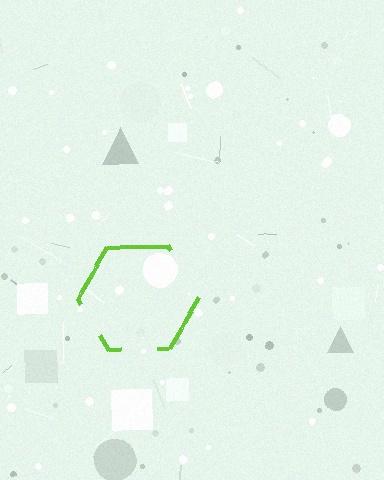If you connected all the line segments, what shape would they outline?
They would outline a hexagon.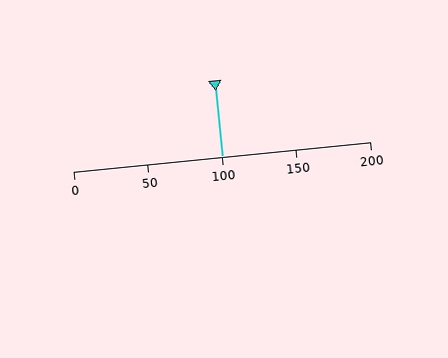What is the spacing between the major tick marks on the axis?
The major ticks are spaced 50 apart.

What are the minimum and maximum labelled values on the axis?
The axis runs from 0 to 200.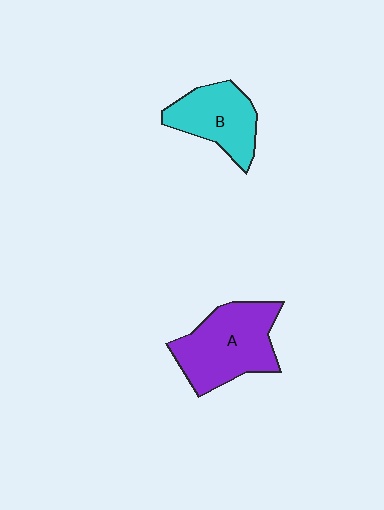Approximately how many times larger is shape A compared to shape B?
Approximately 1.4 times.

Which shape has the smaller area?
Shape B (cyan).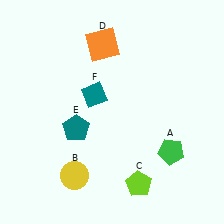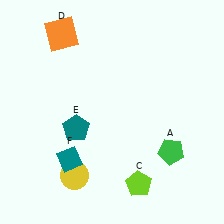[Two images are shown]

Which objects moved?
The objects that moved are: the orange square (D), the teal diamond (F).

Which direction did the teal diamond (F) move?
The teal diamond (F) moved down.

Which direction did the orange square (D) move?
The orange square (D) moved left.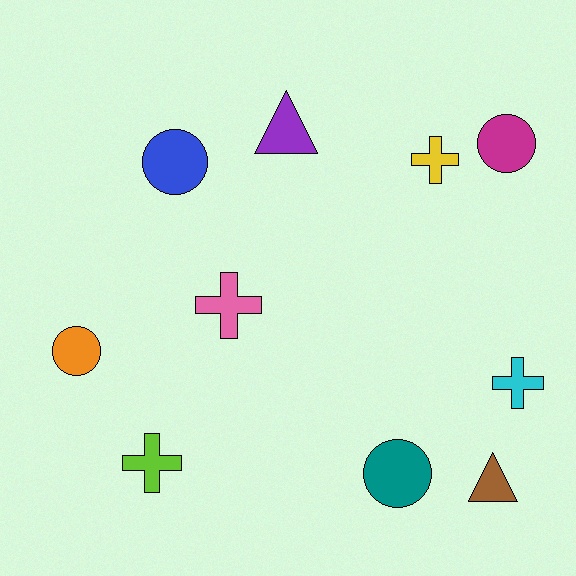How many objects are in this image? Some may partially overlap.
There are 10 objects.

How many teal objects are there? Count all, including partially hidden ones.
There is 1 teal object.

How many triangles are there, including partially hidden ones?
There are 2 triangles.